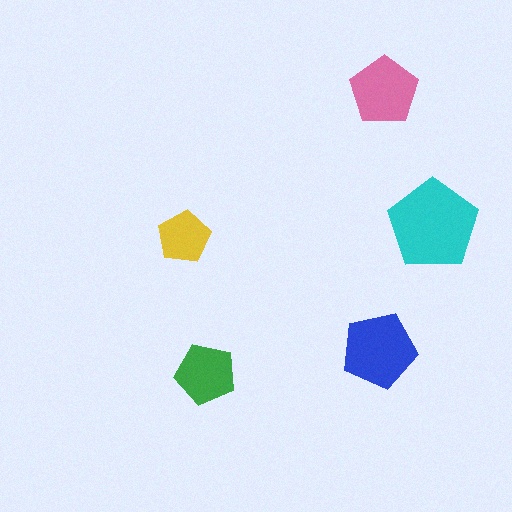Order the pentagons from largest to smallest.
the cyan one, the blue one, the pink one, the green one, the yellow one.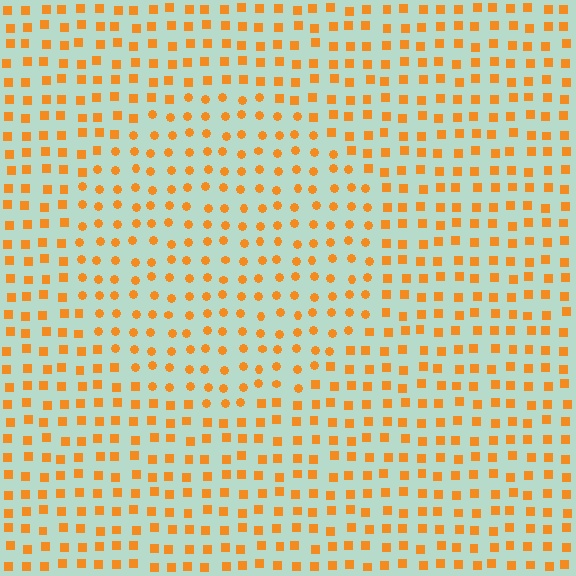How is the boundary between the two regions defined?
The boundary is defined by a change in element shape: circles inside vs. squares outside. All elements share the same color and spacing.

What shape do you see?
I see a circle.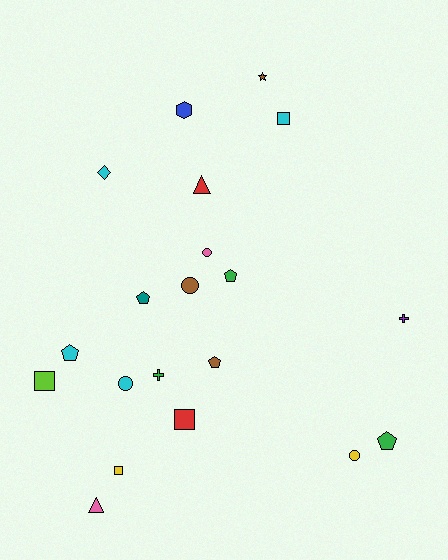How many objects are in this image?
There are 20 objects.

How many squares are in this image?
There are 4 squares.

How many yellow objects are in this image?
There are 2 yellow objects.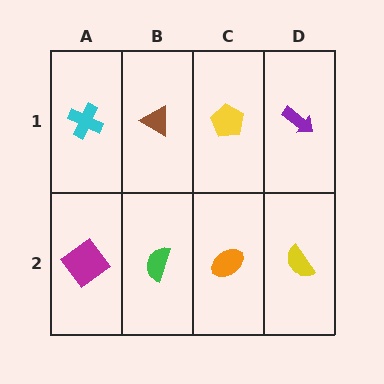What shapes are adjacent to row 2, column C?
A yellow pentagon (row 1, column C), a green semicircle (row 2, column B), a yellow semicircle (row 2, column D).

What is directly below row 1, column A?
A magenta diamond.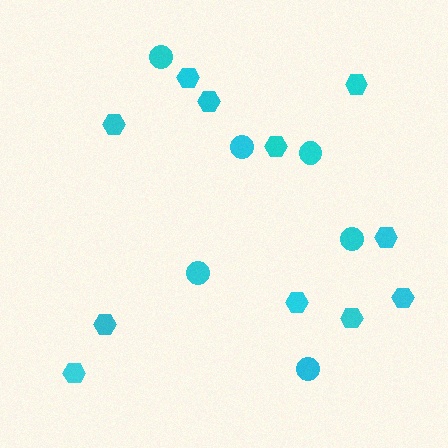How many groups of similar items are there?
There are 2 groups: one group of hexagons (11) and one group of circles (6).